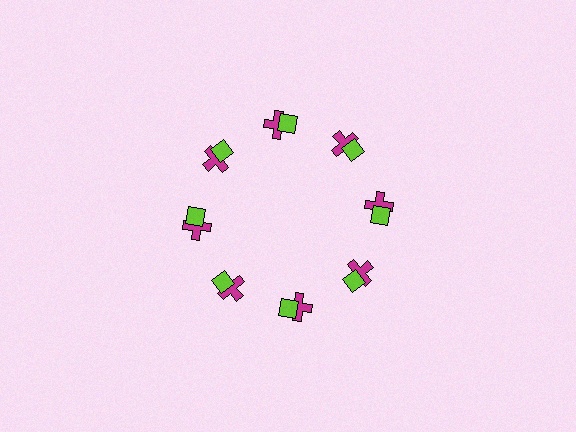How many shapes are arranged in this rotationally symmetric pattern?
There are 16 shapes, arranged in 8 groups of 2.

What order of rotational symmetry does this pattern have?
This pattern has 8-fold rotational symmetry.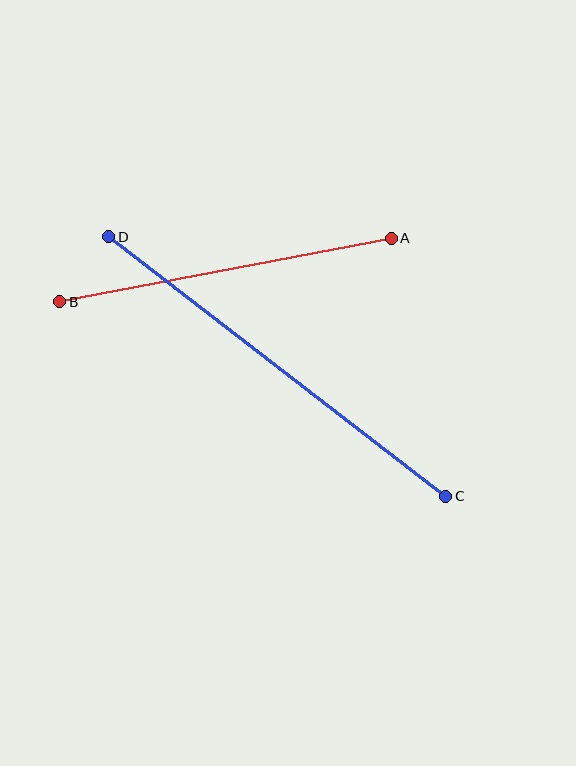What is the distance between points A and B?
The distance is approximately 337 pixels.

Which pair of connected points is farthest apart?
Points C and D are farthest apart.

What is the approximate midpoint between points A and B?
The midpoint is at approximately (225, 270) pixels.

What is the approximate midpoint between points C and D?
The midpoint is at approximately (277, 367) pixels.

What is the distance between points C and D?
The distance is approximately 425 pixels.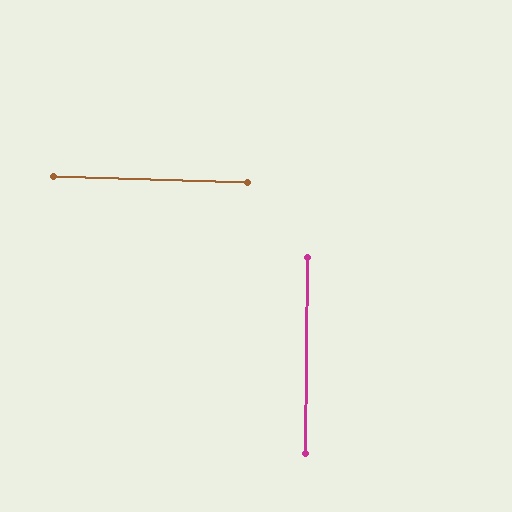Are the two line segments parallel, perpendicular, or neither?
Perpendicular — they meet at approximately 89°.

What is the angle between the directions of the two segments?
Approximately 89 degrees.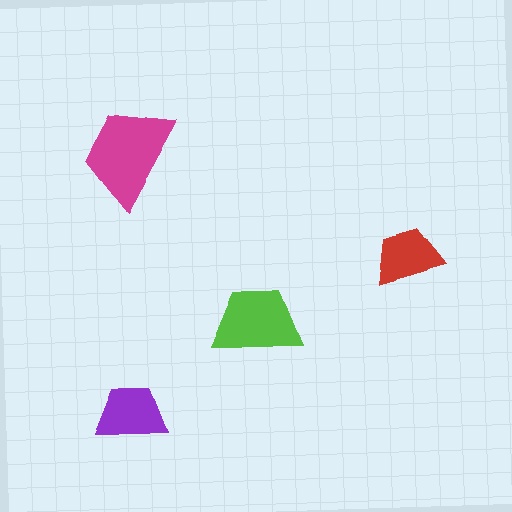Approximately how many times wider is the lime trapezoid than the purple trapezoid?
About 1.5 times wider.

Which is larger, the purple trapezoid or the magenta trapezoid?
The magenta one.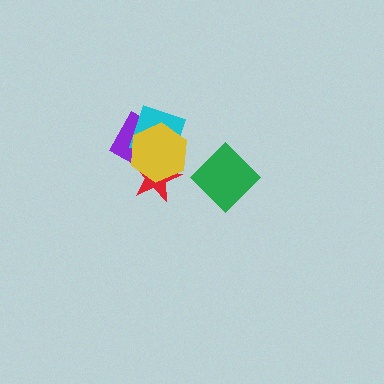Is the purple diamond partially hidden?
Yes, it is partially covered by another shape.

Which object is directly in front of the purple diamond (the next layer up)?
The cyan diamond is directly in front of the purple diamond.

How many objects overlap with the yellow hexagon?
3 objects overlap with the yellow hexagon.